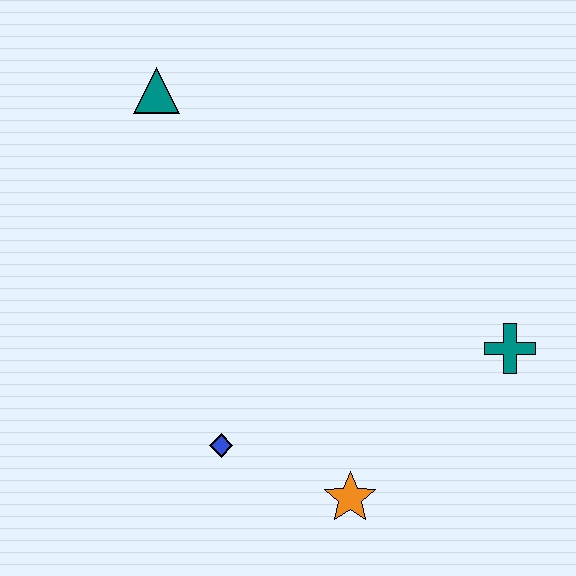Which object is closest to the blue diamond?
The orange star is closest to the blue diamond.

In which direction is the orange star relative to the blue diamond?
The orange star is to the right of the blue diamond.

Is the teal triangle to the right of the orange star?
No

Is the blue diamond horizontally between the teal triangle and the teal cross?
Yes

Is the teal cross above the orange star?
Yes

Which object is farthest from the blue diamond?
The teal triangle is farthest from the blue diamond.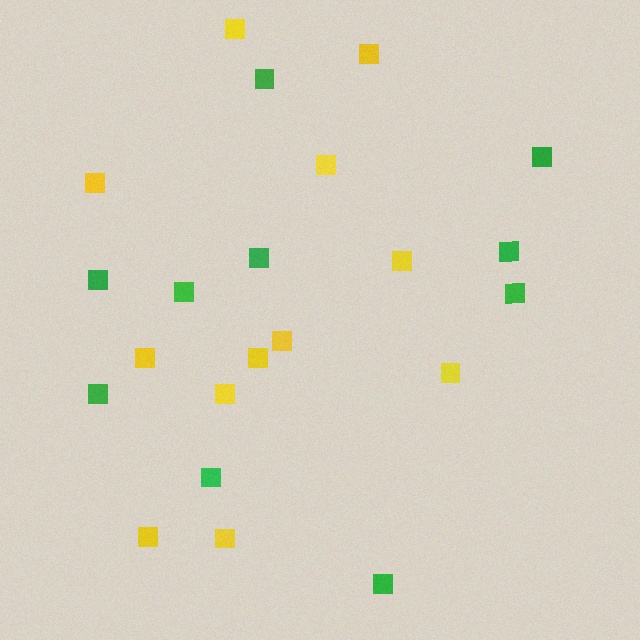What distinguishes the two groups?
There are 2 groups: one group of green squares (10) and one group of yellow squares (12).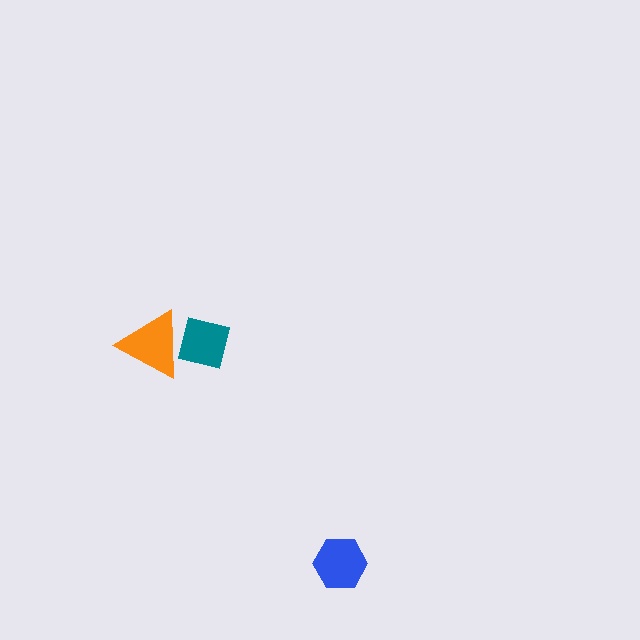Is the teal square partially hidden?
Yes, it is partially covered by another shape.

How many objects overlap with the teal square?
1 object overlaps with the teal square.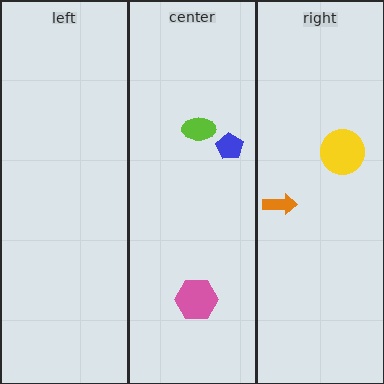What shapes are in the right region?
The orange arrow, the yellow circle.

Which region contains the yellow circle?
The right region.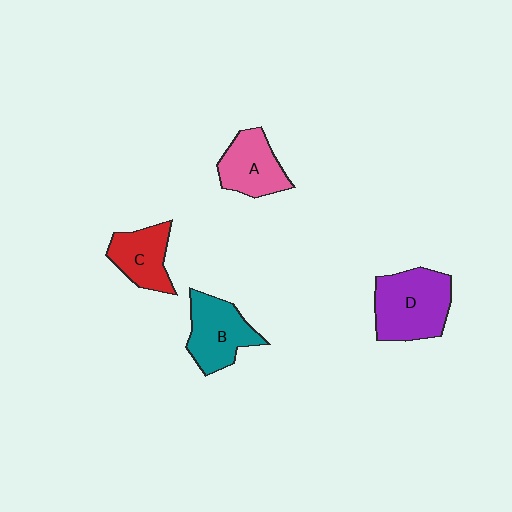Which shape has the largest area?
Shape D (purple).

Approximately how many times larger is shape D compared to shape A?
Approximately 1.4 times.